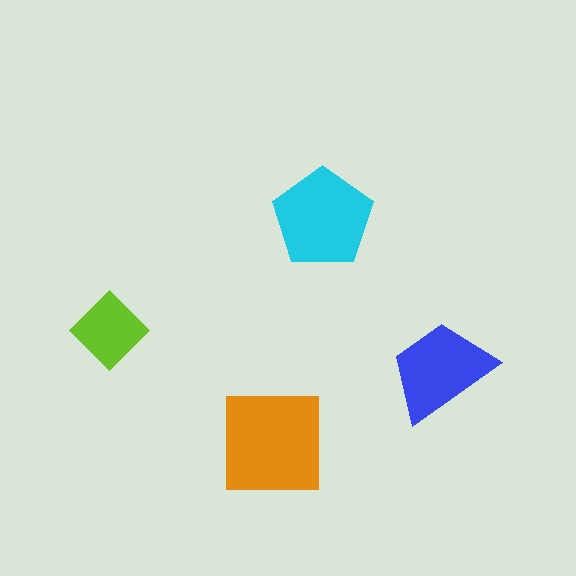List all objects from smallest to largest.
The lime diamond, the blue trapezoid, the cyan pentagon, the orange square.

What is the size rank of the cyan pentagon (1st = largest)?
2nd.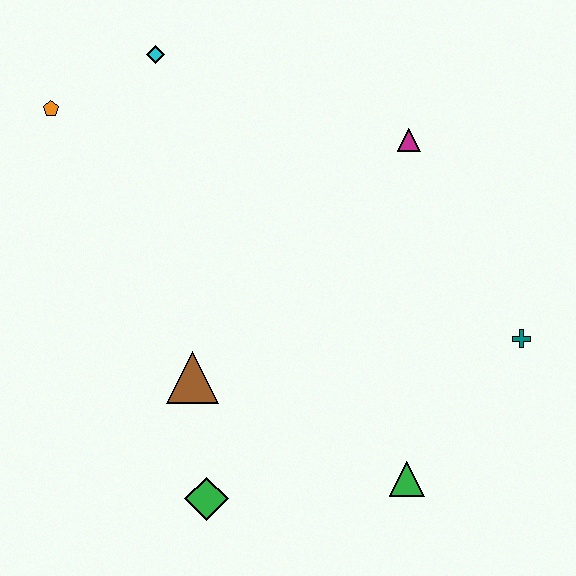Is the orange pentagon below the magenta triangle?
No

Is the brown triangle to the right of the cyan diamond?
Yes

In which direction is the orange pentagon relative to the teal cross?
The orange pentagon is to the left of the teal cross.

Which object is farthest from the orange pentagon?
The teal cross is farthest from the orange pentagon.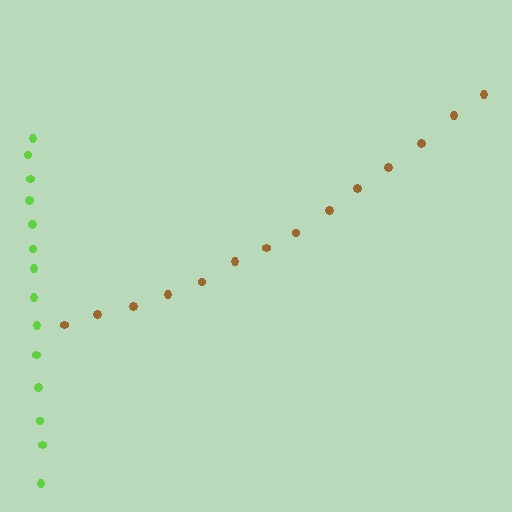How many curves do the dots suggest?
There are 2 distinct paths.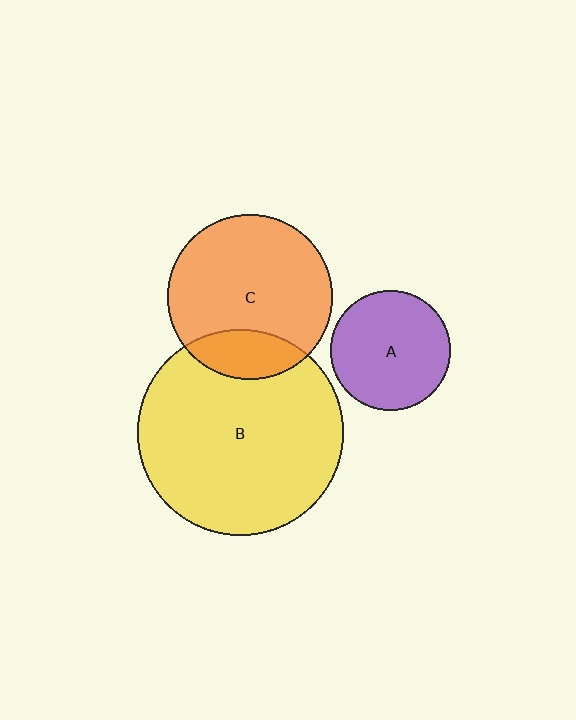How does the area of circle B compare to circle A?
Approximately 2.9 times.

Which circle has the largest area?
Circle B (yellow).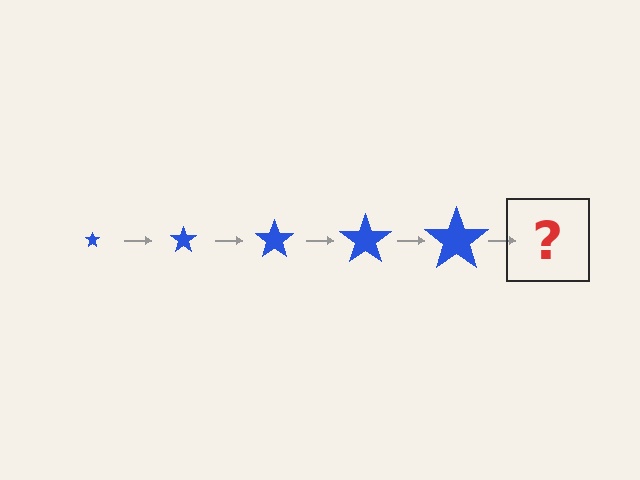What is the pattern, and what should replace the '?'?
The pattern is that the star gets progressively larger each step. The '?' should be a blue star, larger than the previous one.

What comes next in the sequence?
The next element should be a blue star, larger than the previous one.